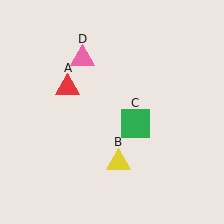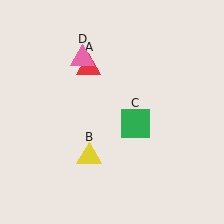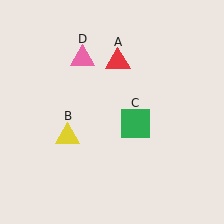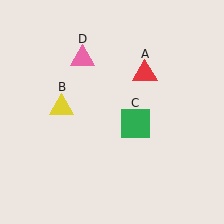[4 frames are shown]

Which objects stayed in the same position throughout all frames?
Green square (object C) and pink triangle (object D) remained stationary.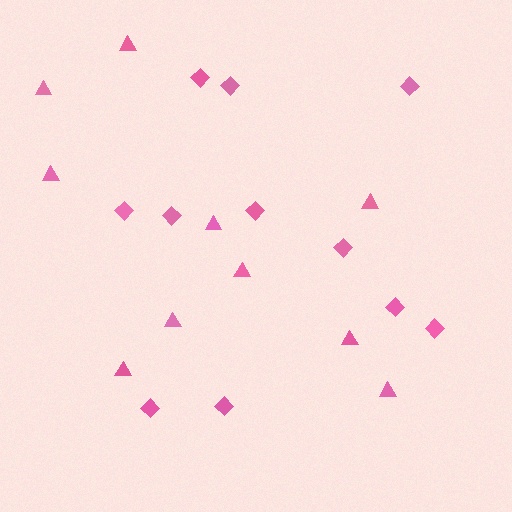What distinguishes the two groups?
There are 2 groups: one group of triangles (10) and one group of diamonds (11).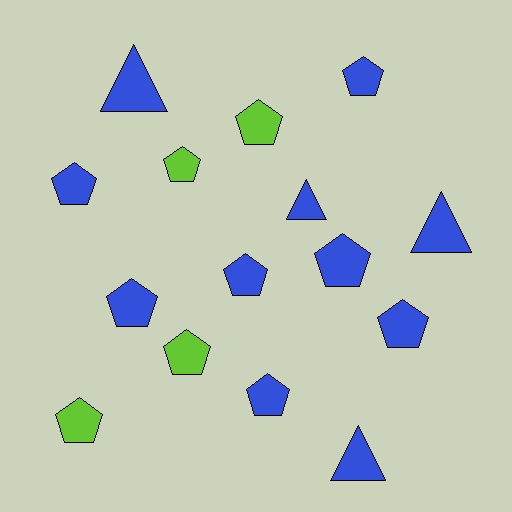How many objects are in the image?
There are 15 objects.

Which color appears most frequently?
Blue, with 11 objects.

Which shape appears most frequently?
Pentagon, with 11 objects.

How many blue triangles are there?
There are 4 blue triangles.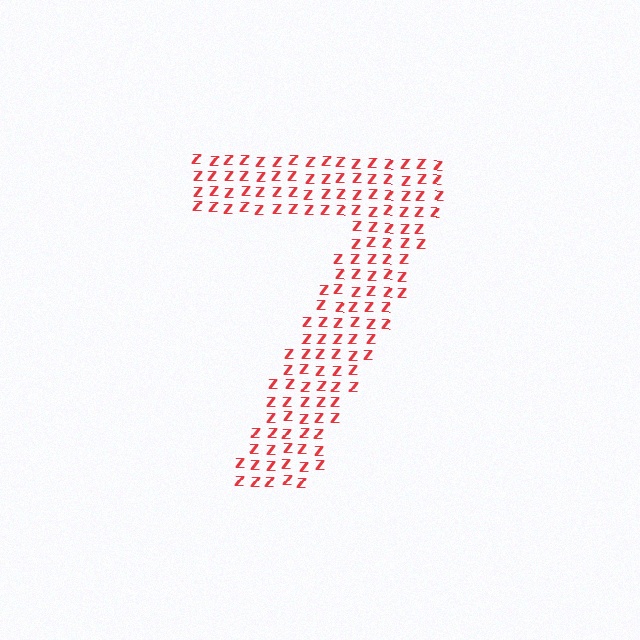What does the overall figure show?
The overall figure shows the digit 7.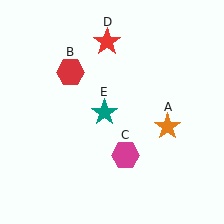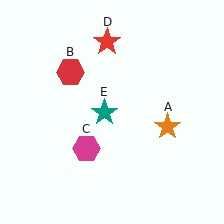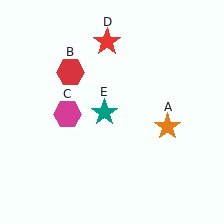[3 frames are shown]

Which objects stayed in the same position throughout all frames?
Orange star (object A) and red hexagon (object B) and red star (object D) and teal star (object E) remained stationary.